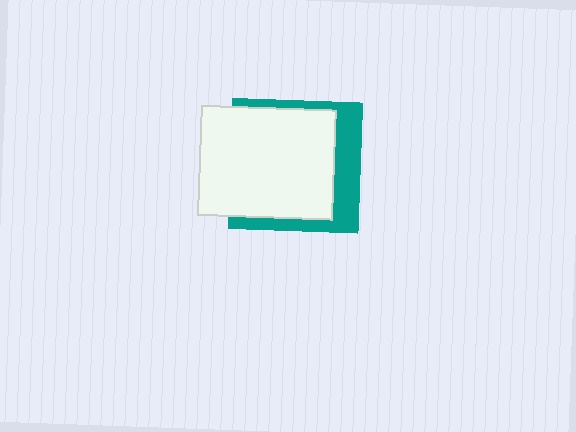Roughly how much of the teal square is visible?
A small part of it is visible (roughly 32%).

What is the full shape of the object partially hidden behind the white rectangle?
The partially hidden object is a teal square.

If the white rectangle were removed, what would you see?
You would see the complete teal square.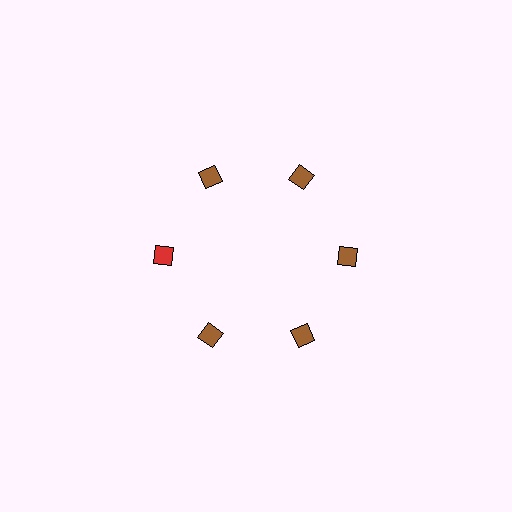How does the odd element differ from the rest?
It has a different color: red instead of brown.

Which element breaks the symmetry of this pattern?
The red diamond at roughly the 9 o'clock position breaks the symmetry. All other shapes are brown diamonds.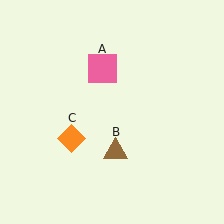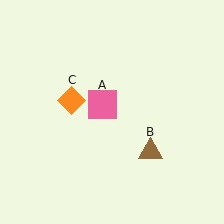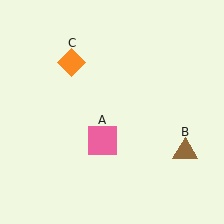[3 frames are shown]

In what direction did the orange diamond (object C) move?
The orange diamond (object C) moved up.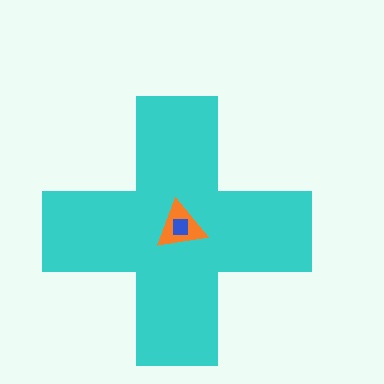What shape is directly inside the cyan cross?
The orange triangle.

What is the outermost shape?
The cyan cross.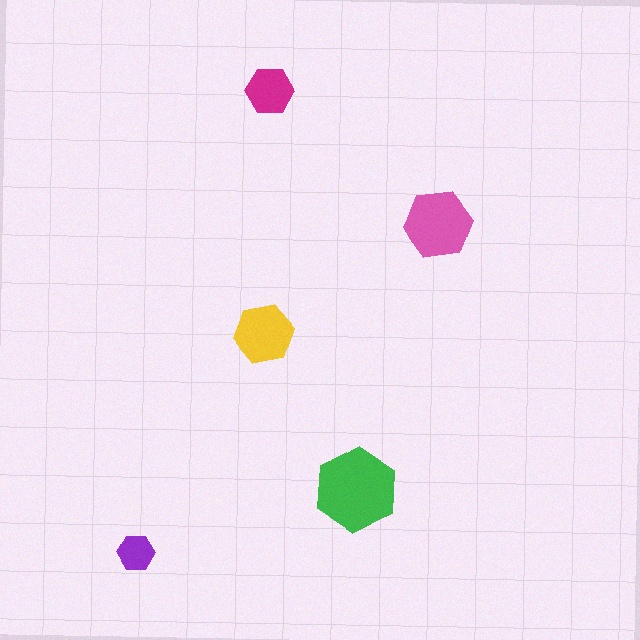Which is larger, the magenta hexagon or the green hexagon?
The green one.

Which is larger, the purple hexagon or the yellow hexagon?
The yellow one.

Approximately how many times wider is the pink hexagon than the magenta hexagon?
About 1.5 times wider.